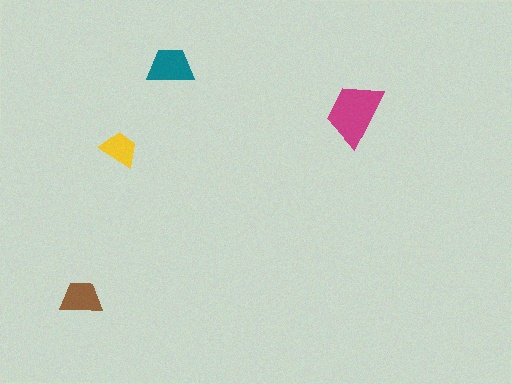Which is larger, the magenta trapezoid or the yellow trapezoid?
The magenta one.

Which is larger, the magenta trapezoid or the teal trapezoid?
The magenta one.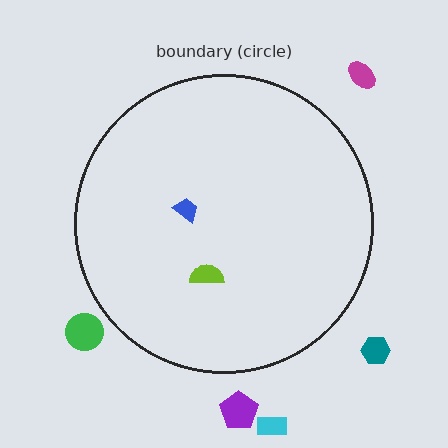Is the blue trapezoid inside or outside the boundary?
Inside.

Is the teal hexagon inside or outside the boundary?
Outside.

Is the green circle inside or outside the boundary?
Outside.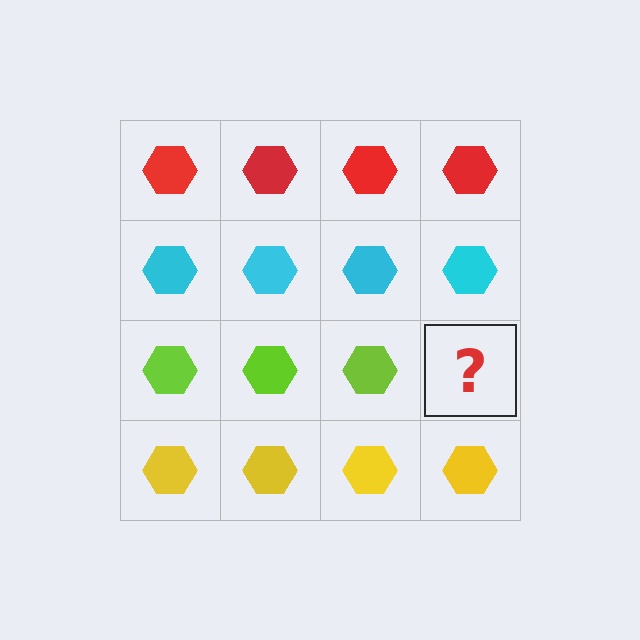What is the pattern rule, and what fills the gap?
The rule is that each row has a consistent color. The gap should be filled with a lime hexagon.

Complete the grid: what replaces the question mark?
The question mark should be replaced with a lime hexagon.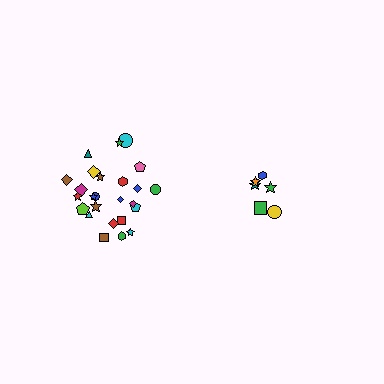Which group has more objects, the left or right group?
The left group.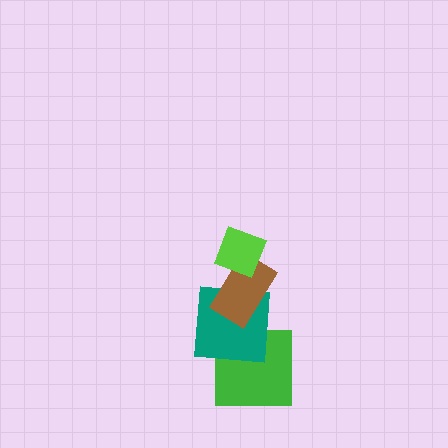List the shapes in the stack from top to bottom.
From top to bottom: the lime diamond, the brown rectangle, the teal square, the green square.